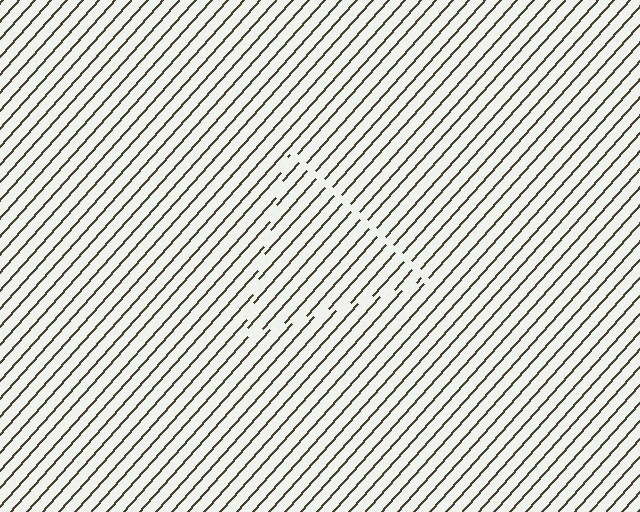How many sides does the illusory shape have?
3 sides — the line-ends trace a triangle.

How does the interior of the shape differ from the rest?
The interior of the shape contains the same grating, shifted by half a period — the contour is defined by the phase discontinuity where line-ends from the inner and outer gratings abut.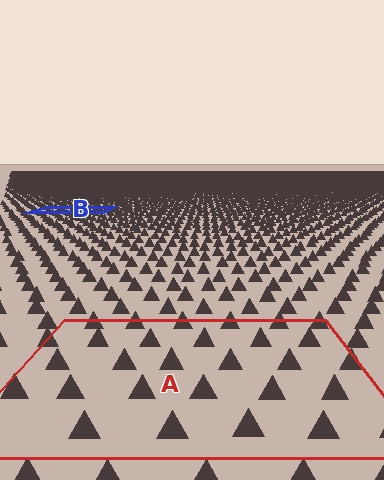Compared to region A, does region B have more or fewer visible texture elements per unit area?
Region B has more texture elements per unit area — they are packed more densely because it is farther away.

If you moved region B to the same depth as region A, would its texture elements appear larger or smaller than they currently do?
They would appear larger. At a closer depth, the same texture elements are projected at a bigger on-screen size.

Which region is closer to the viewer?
Region A is closer. The texture elements there are larger and more spread out.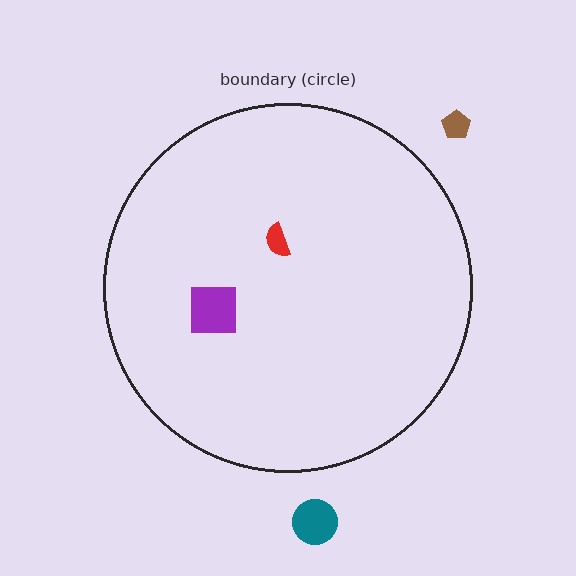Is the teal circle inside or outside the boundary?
Outside.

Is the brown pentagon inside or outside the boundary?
Outside.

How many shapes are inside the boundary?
2 inside, 2 outside.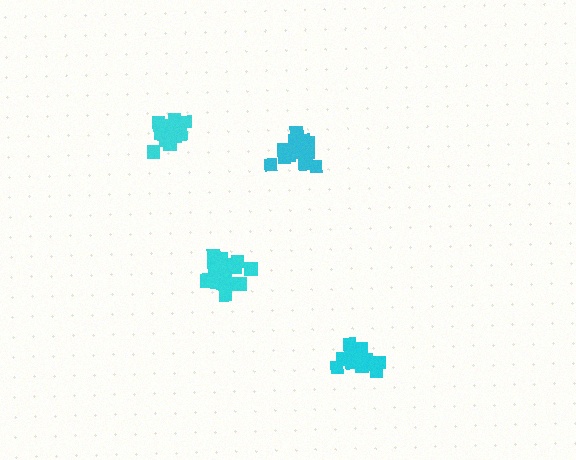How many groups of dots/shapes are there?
There are 4 groups.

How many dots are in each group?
Group 1: 17 dots, Group 2: 16 dots, Group 3: 17 dots, Group 4: 21 dots (71 total).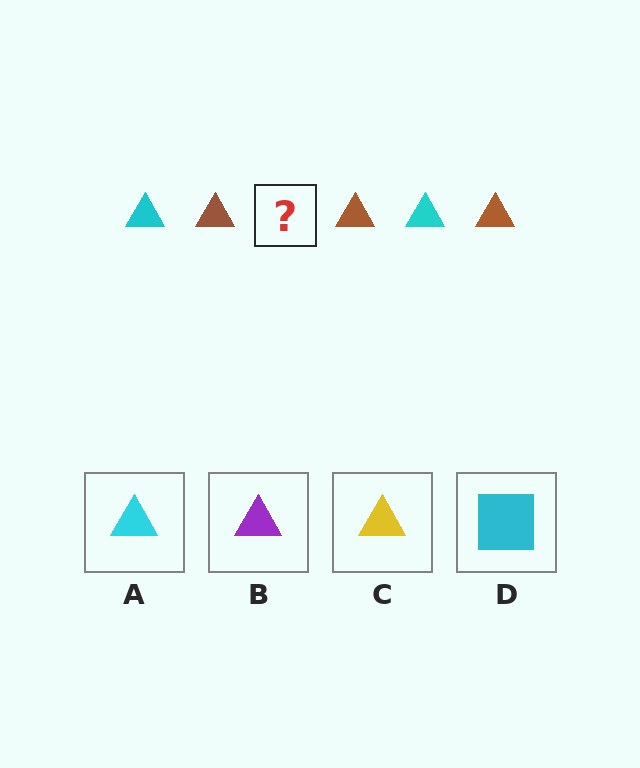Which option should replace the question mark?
Option A.